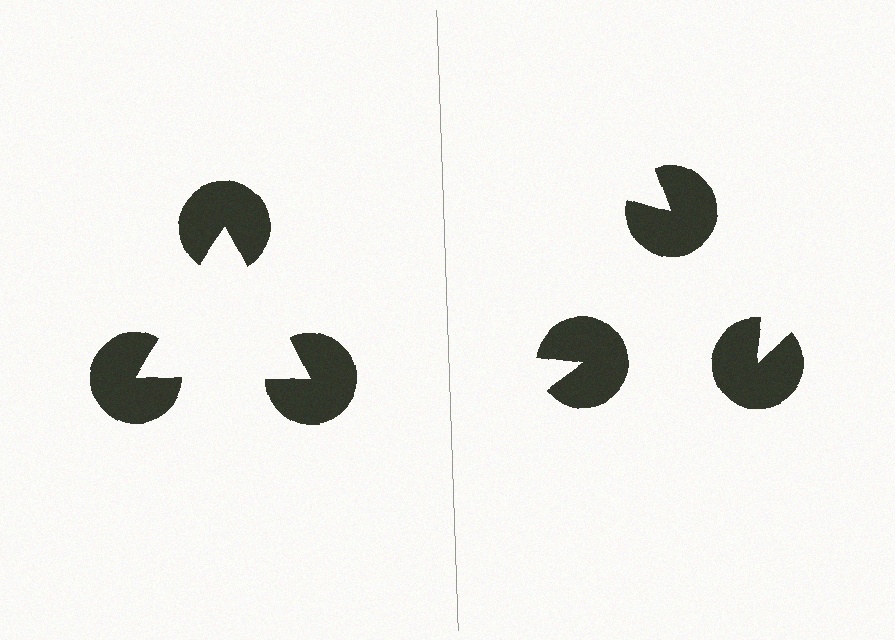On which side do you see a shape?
An illusory triangle appears on the left side. On the right side the wedge cuts are rotated, so no coherent shape forms.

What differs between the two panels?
The pac-man discs are positioned identically on both sides; only the wedge orientations differ. On the left they align to a triangle; on the right they are misaligned.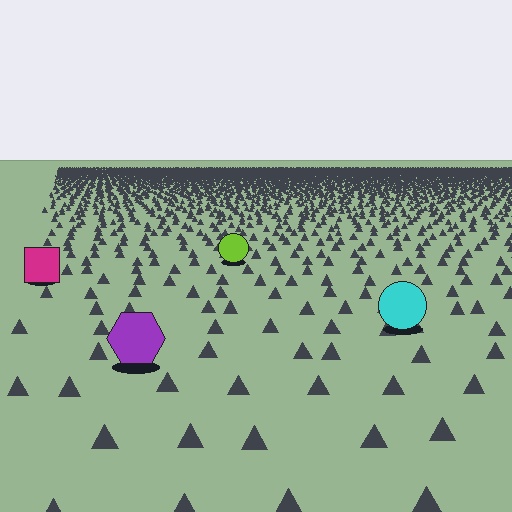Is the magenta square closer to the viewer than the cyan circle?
No. The cyan circle is closer — you can tell from the texture gradient: the ground texture is coarser near it.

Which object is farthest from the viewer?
The lime circle is farthest from the viewer. It appears smaller and the ground texture around it is denser.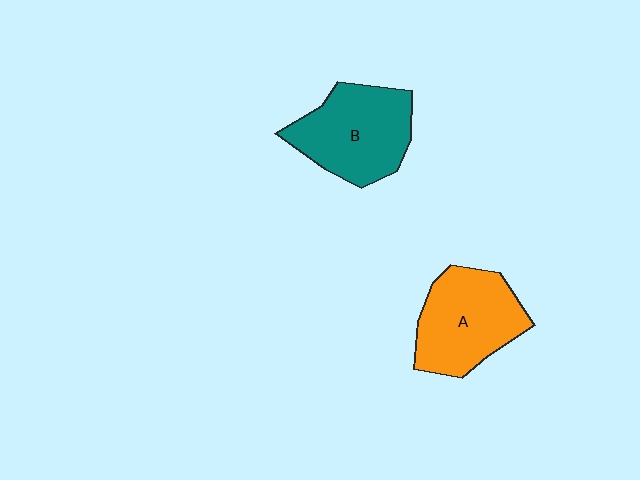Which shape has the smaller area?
Shape A (orange).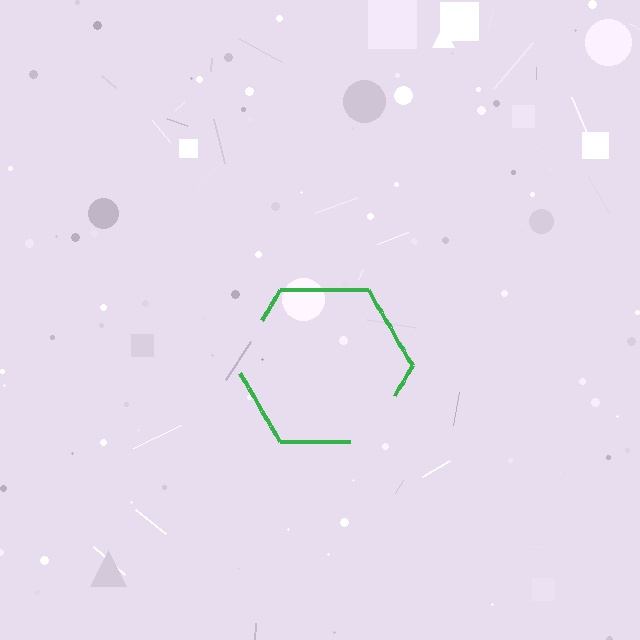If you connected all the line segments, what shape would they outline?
They would outline a hexagon.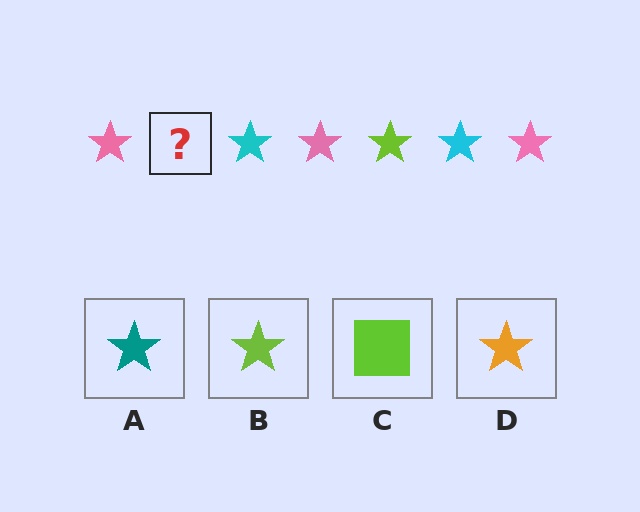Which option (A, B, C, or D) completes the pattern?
B.